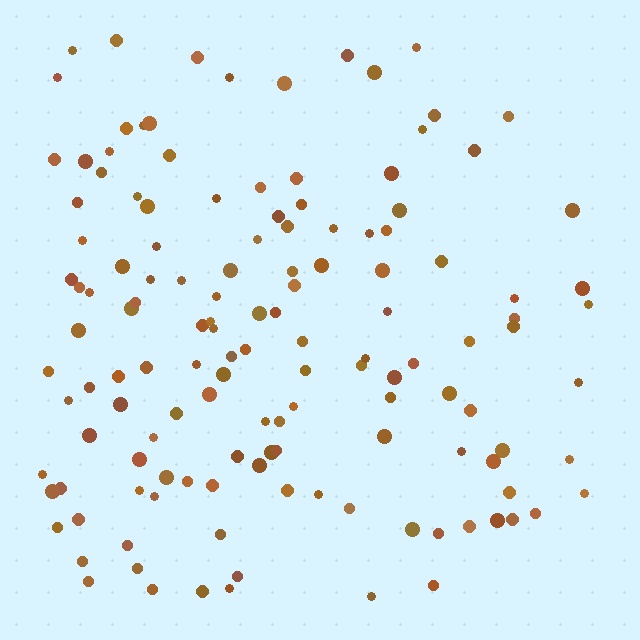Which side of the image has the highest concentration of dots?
The left.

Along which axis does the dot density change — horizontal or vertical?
Horizontal.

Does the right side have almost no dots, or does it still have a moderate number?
Still a moderate number, just noticeably fewer than the left.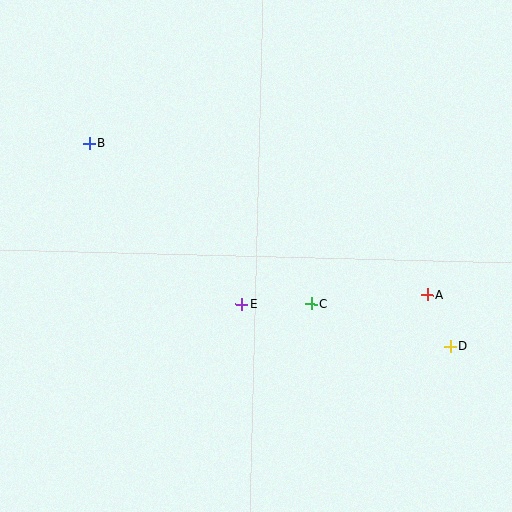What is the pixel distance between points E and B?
The distance between E and B is 222 pixels.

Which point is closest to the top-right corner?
Point A is closest to the top-right corner.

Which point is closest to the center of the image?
Point E at (241, 304) is closest to the center.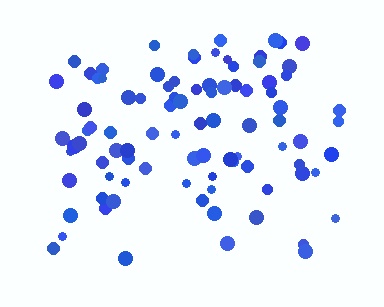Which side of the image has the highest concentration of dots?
The top.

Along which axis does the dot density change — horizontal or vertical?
Vertical.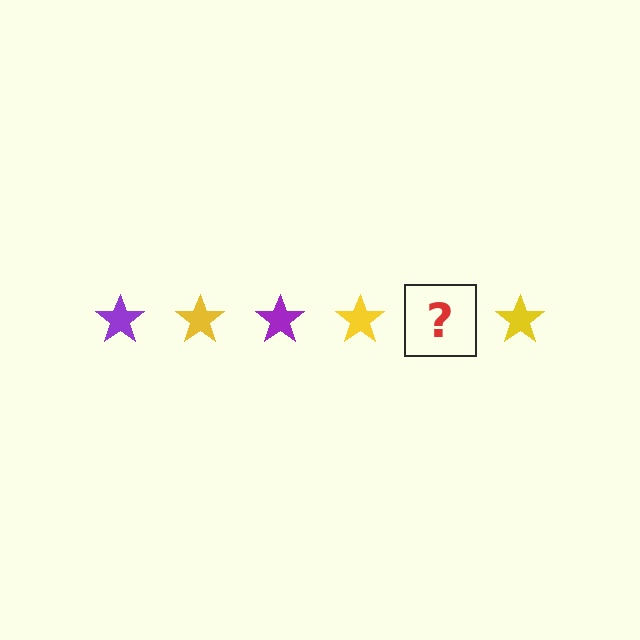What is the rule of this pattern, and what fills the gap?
The rule is that the pattern cycles through purple, yellow stars. The gap should be filled with a purple star.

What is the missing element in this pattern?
The missing element is a purple star.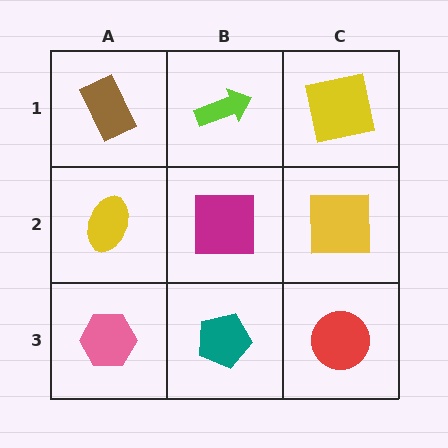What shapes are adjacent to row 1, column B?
A magenta square (row 2, column B), a brown rectangle (row 1, column A), a yellow square (row 1, column C).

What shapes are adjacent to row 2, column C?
A yellow square (row 1, column C), a red circle (row 3, column C), a magenta square (row 2, column B).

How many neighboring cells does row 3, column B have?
3.